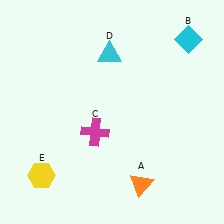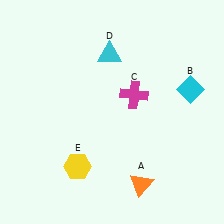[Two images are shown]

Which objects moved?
The objects that moved are: the cyan diamond (B), the magenta cross (C), the yellow hexagon (E).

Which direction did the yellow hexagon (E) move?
The yellow hexagon (E) moved right.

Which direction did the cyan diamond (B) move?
The cyan diamond (B) moved down.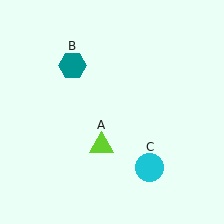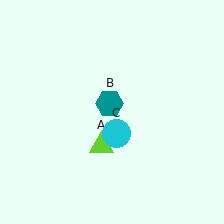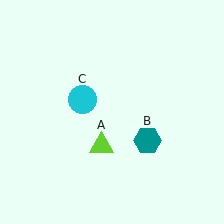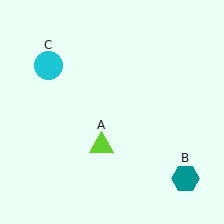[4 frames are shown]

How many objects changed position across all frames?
2 objects changed position: teal hexagon (object B), cyan circle (object C).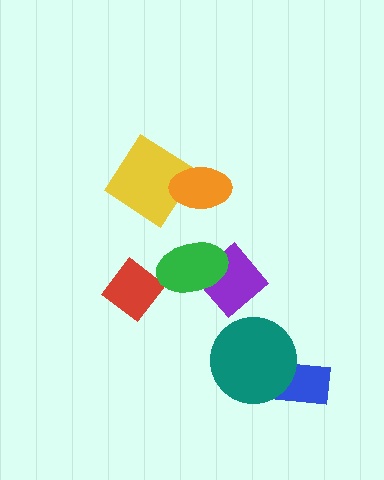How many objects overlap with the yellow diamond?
1 object overlaps with the yellow diamond.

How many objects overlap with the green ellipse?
1 object overlaps with the green ellipse.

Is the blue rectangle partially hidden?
Yes, it is partially covered by another shape.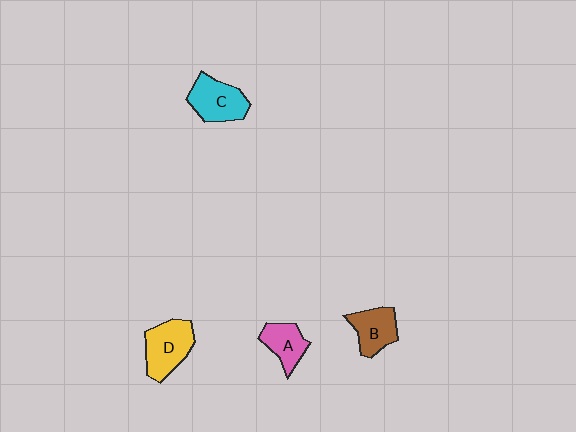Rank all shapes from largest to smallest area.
From largest to smallest: D (yellow), C (cyan), B (brown), A (pink).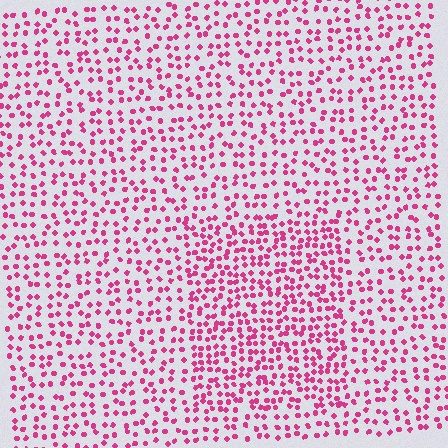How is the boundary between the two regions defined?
The boundary is defined by a change in element density (approximately 1.6x ratio). All elements are the same color, size, and shape.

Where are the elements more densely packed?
The elements are more densely packed inside the rectangle boundary.